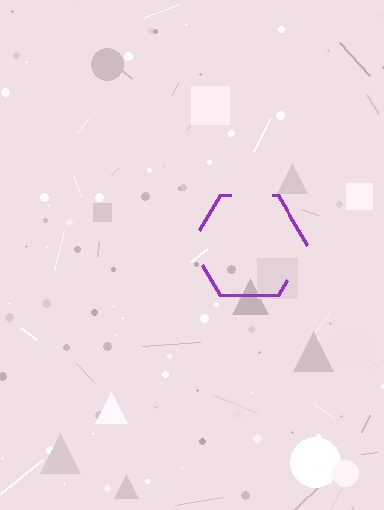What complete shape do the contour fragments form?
The contour fragments form a hexagon.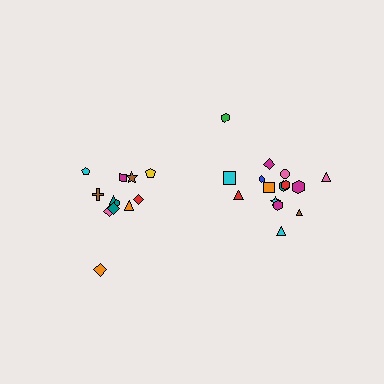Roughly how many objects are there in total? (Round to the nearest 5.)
Roughly 25 objects in total.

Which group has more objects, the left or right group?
The right group.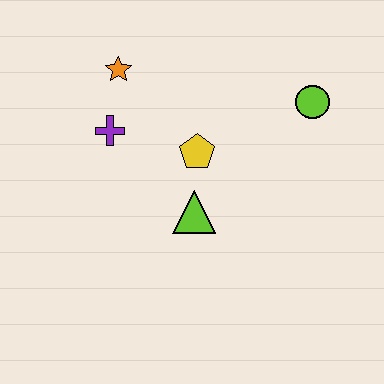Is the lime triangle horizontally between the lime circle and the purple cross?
Yes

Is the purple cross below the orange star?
Yes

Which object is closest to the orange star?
The purple cross is closest to the orange star.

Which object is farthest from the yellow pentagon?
The lime circle is farthest from the yellow pentagon.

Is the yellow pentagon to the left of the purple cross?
No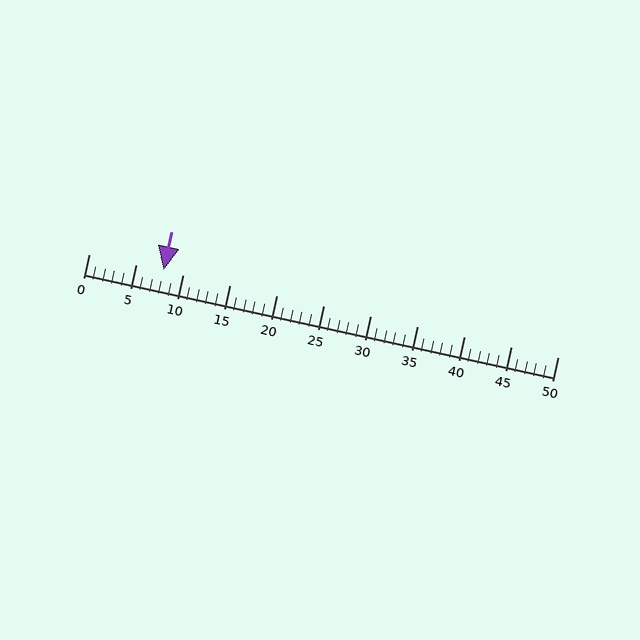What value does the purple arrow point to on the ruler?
The purple arrow points to approximately 8.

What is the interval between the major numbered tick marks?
The major tick marks are spaced 5 units apart.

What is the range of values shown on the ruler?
The ruler shows values from 0 to 50.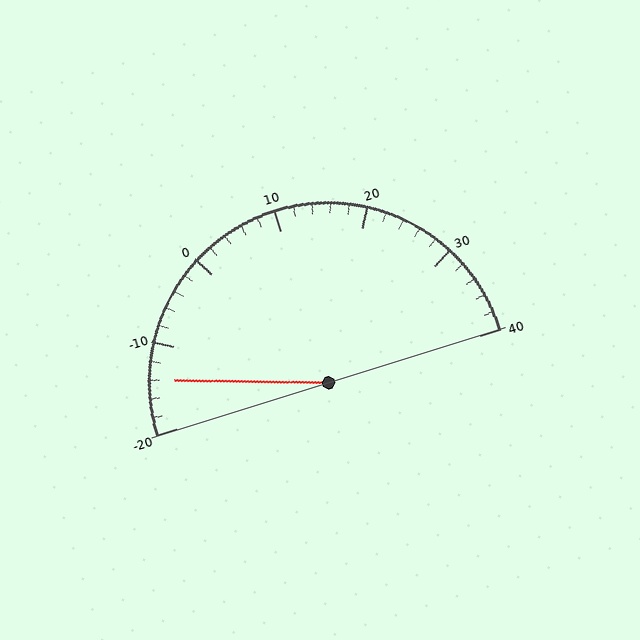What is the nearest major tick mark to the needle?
The nearest major tick mark is -10.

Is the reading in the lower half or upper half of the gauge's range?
The reading is in the lower half of the range (-20 to 40).